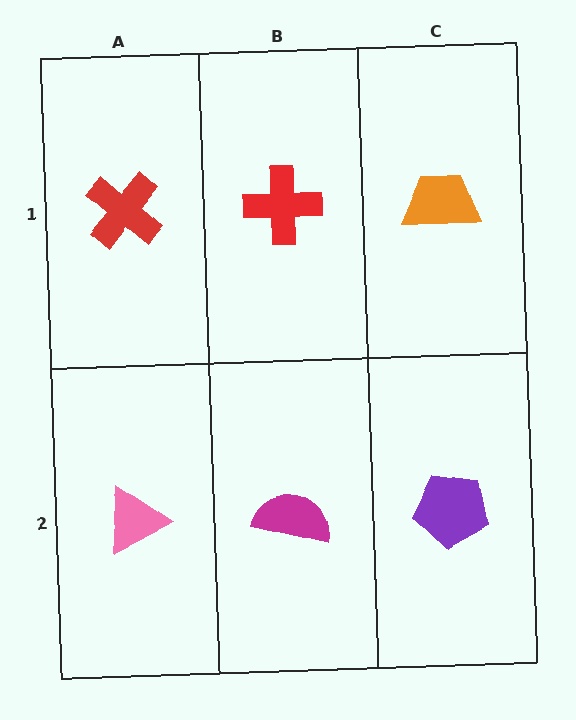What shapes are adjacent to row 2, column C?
An orange trapezoid (row 1, column C), a magenta semicircle (row 2, column B).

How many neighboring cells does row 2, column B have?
3.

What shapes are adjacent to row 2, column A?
A red cross (row 1, column A), a magenta semicircle (row 2, column B).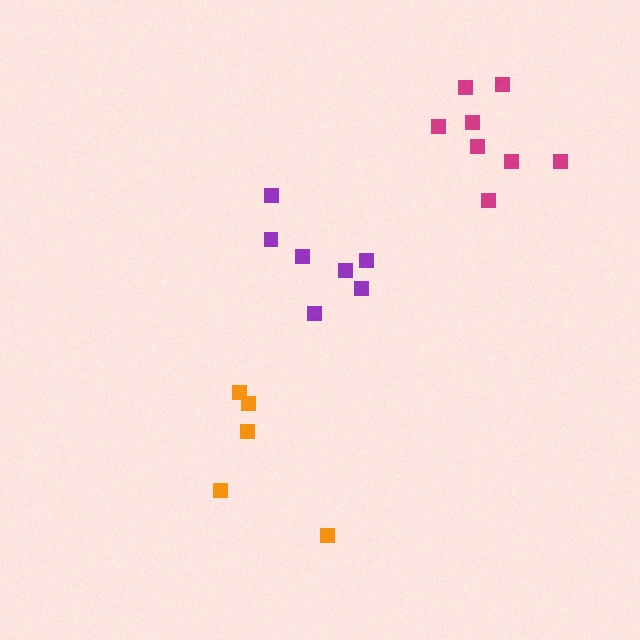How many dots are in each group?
Group 1: 8 dots, Group 2: 7 dots, Group 3: 5 dots (20 total).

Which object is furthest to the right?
The magenta cluster is rightmost.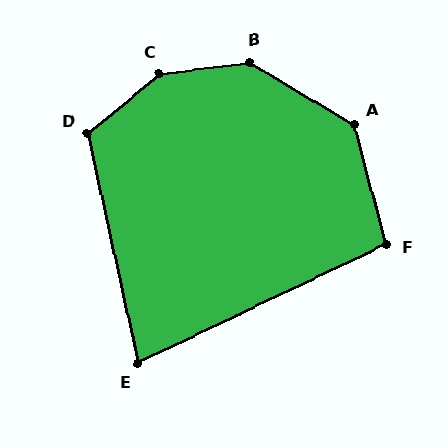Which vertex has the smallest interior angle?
E, at approximately 77 degrees.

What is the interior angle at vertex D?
Approximately 118 degrees (obtuse).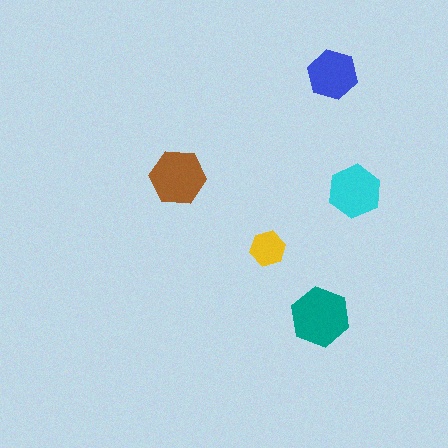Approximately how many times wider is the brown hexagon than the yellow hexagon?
About 1.5 times wider.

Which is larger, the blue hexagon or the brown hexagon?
The brown one.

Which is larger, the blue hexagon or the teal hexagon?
The teal one.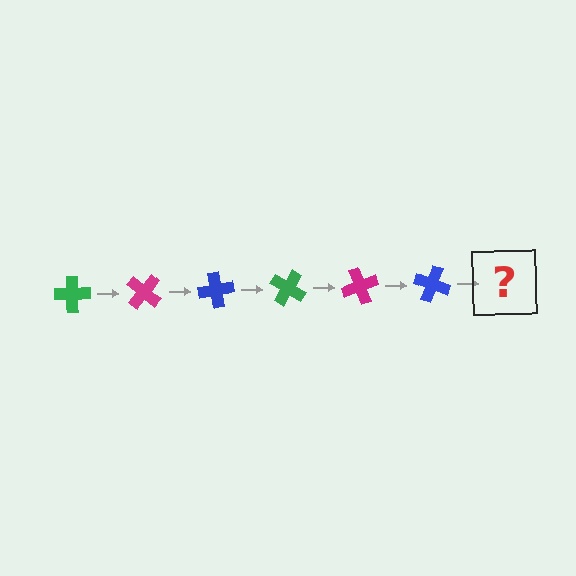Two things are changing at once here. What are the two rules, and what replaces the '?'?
The two rules are that it rotates 40 degrees each step and the color cycles through green, magenta, and blue. The '?' should be a green cross, rotated 240 degrees from the start.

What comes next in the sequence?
The next element should be a green cross, rotated 240 degrees from the start.